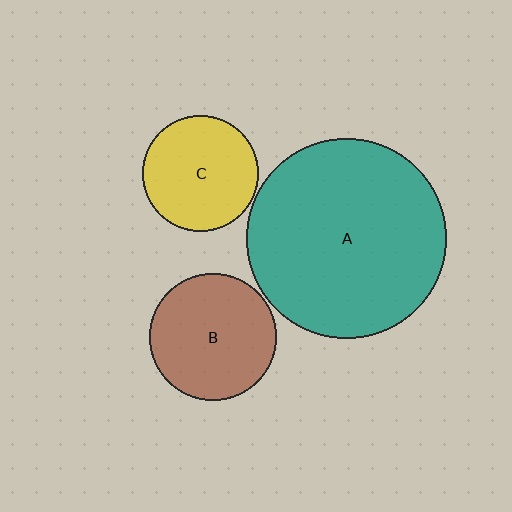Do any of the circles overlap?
No, none of the circles overlap.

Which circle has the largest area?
Circle A (teal).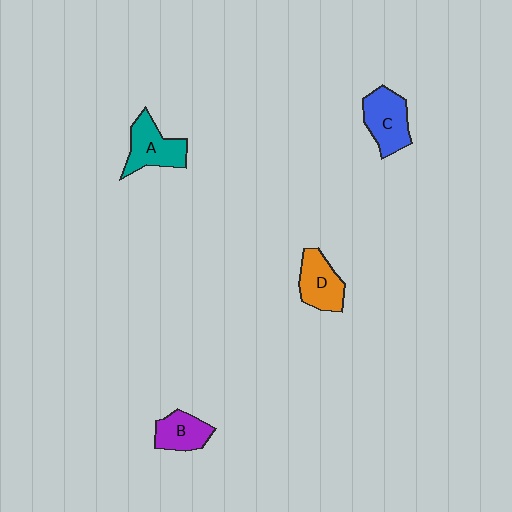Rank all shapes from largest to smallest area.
From largest to smallest: C (blue), A (teal), D (orange), B (purple).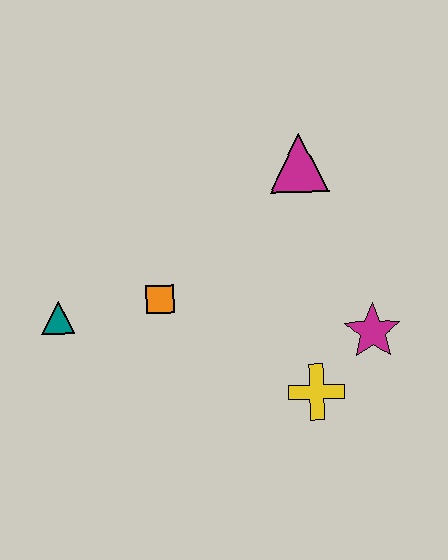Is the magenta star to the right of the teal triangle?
Yes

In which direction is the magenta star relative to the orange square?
The magenta star is to the right of the orange square.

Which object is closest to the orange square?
The teal triangle is closest to the orange square.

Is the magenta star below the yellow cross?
No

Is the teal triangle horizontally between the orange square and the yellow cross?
No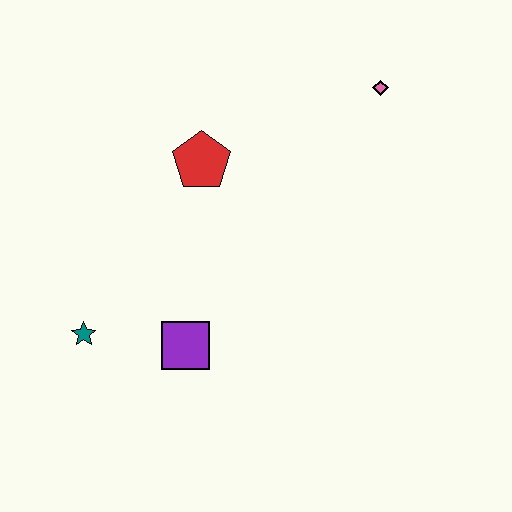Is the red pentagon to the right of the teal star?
Yes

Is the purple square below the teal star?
Yes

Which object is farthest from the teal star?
The pink diamond is farthest from the teal star.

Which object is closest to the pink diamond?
The red pentagon is closest to the pink diamond.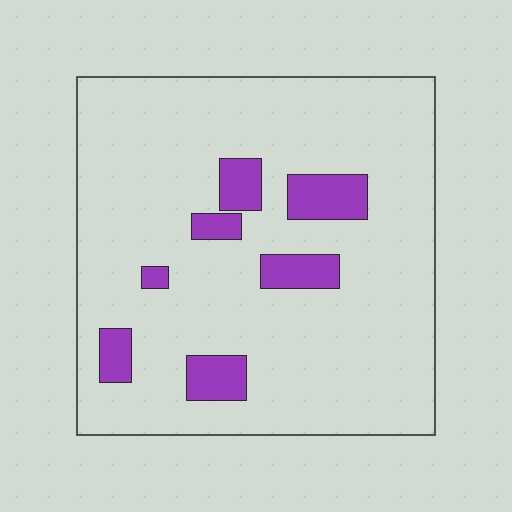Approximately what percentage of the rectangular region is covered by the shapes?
Approximately 10%.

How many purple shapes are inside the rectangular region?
7.